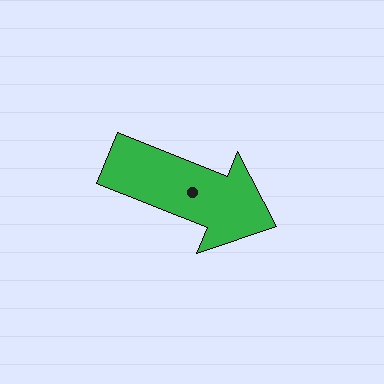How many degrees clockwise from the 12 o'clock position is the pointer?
Approximately 112 degrees.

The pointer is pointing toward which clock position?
Roughly 4 o'clock.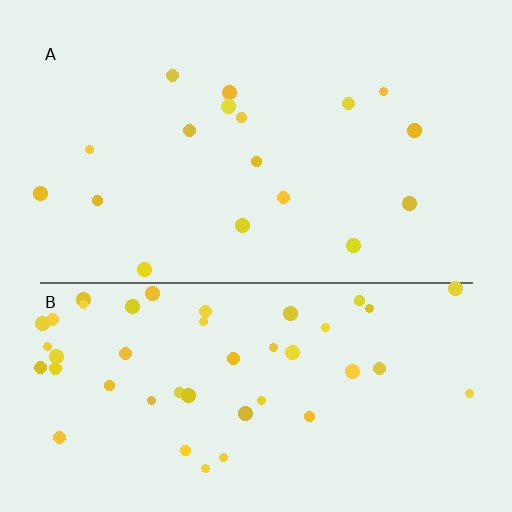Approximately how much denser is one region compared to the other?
Approximately 2.7× — region B over region A.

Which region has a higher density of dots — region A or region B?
B (the bottom).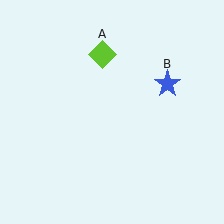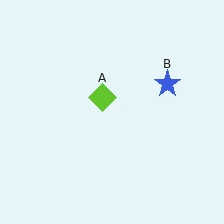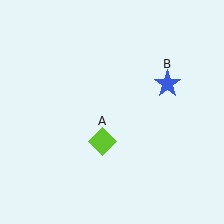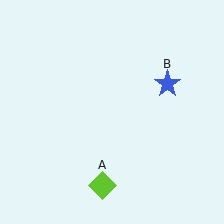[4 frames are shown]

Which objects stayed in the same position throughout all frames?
Blue star (object B) remained stationary.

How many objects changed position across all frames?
1 object changed position: lime diamond (object A).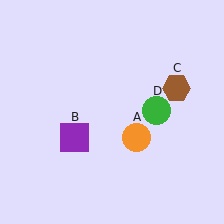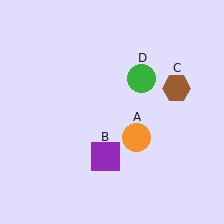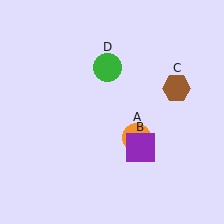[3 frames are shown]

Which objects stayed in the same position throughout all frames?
Orange circle (object A) and brown hexagon (object C) remained stationary.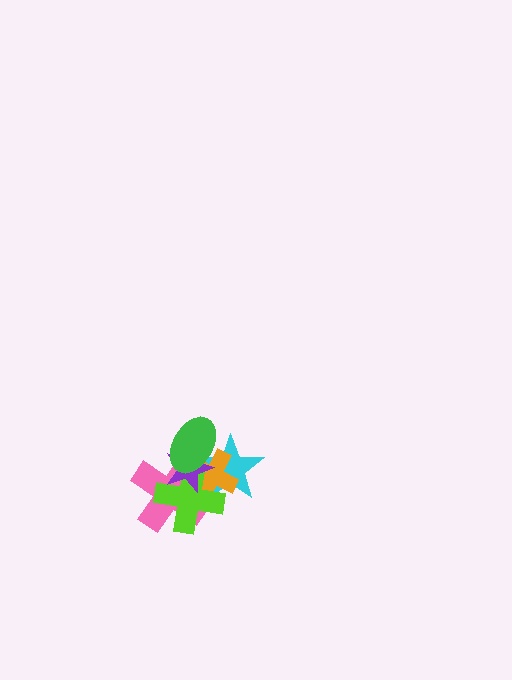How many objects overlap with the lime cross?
5 objects overlap with the lime cross.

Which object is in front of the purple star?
The green ellipse is in front of the purple star.